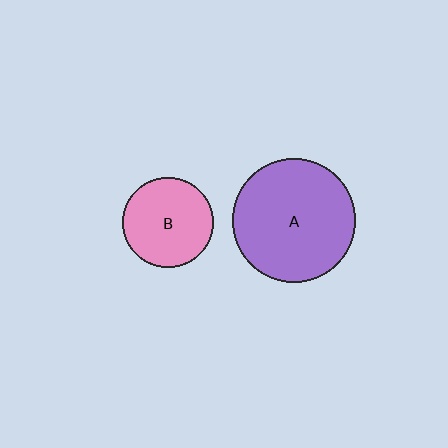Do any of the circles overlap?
No, none of the circles overlap.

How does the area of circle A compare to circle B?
Approximately 1.9 times.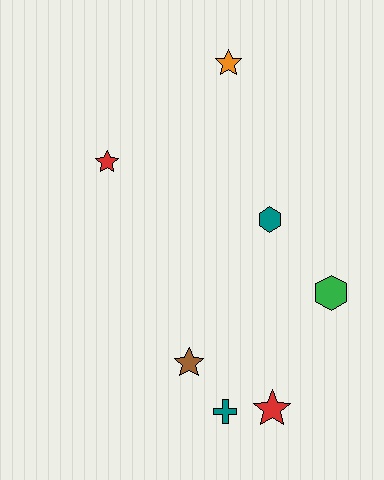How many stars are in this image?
There are 4 stars.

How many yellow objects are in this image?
There are no yellow objects.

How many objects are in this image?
There are 7 objects.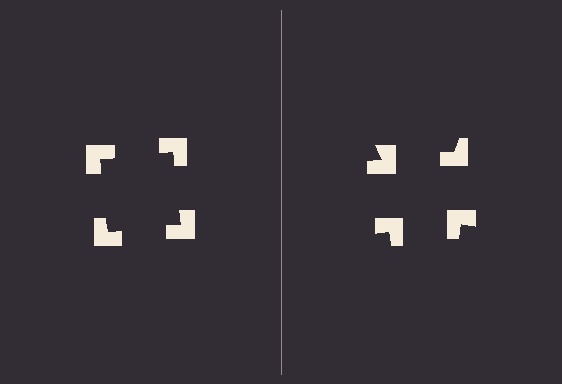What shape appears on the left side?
An illusory square.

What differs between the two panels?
The notched squares are positioned identically on both sides; only the wedge orientations differ. On the left they align to a square; on the right they are misaligned.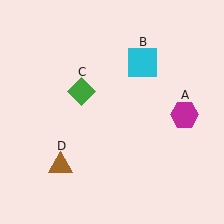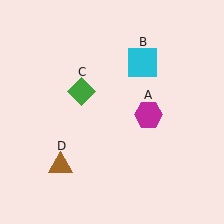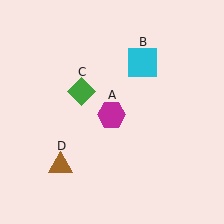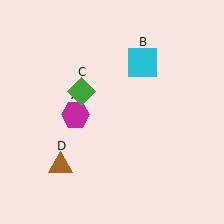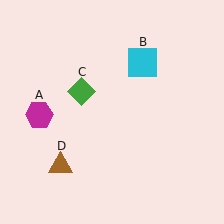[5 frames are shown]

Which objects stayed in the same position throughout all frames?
Cyan square (object B) and green diamond (object C) and brown triangle (object D) remained stationary.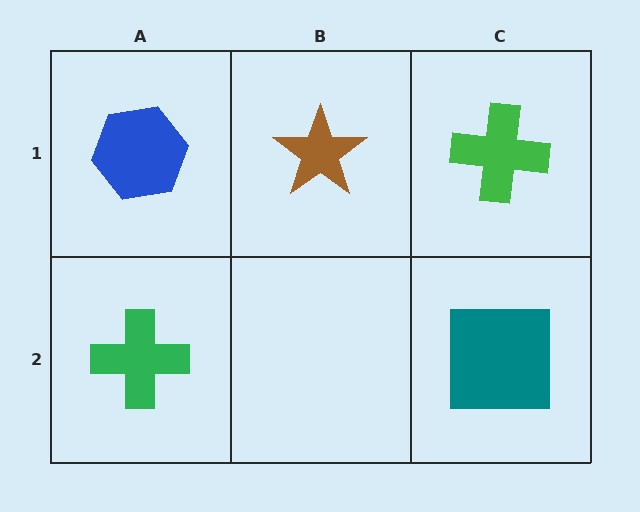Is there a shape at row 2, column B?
No, that cell is empty.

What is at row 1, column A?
A blue hexagon.